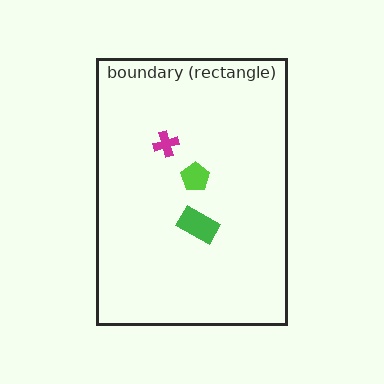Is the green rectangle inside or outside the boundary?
Inside.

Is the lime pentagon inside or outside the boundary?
Inside.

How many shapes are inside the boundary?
3 inside, 0 outside.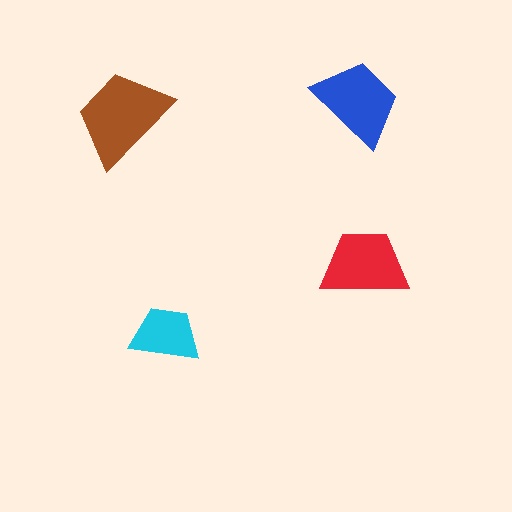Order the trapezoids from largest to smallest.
the brown one, the blue one, the red one, the cyan one.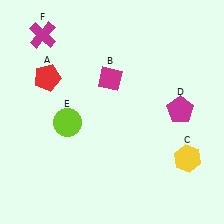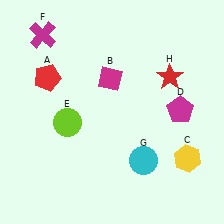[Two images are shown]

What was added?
A cyan circle (G), a red star (H) were added in Image 2.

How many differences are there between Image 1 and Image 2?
There are 2 differences between the two images.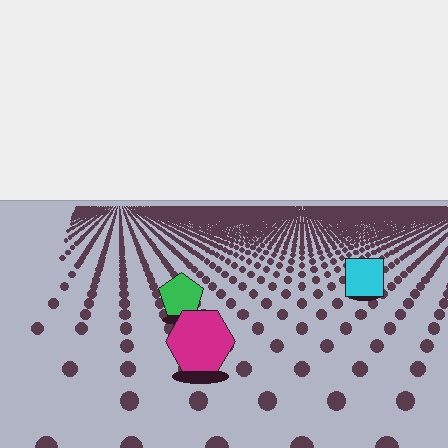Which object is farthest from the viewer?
The cyan square is farthest from the viewer. It appears smaller and the ground texture around it is denser.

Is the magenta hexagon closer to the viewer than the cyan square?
Yes. The magenta hexagon is closer — you can tell from the texture gradient: the ground texture is coarser near it.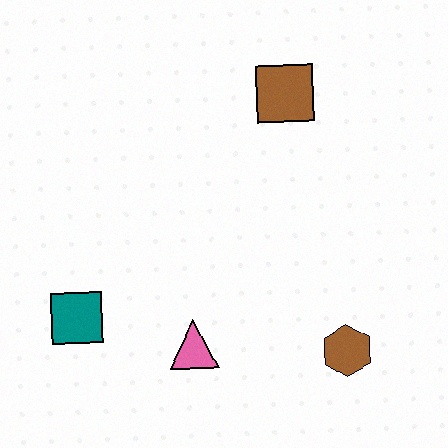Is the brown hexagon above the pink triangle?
No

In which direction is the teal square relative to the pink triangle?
The teal square is to the left of the pink triangle.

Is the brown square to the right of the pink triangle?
Yes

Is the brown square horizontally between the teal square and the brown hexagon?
Yes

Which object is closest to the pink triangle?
The teal square is closest to the pink triangle.